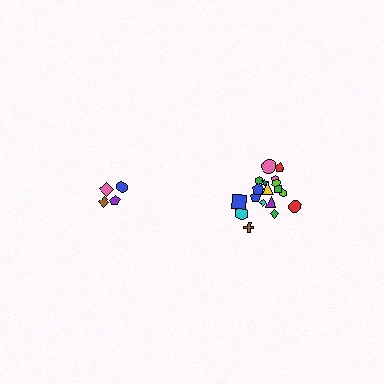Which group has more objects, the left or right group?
The right group.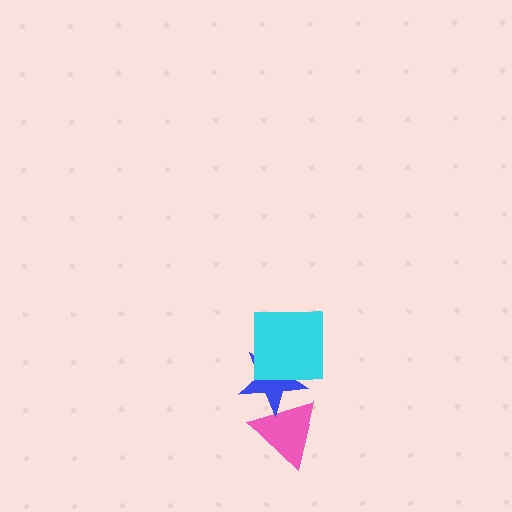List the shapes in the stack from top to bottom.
From top to bottom: the cyan square, the blue star, the pink triangle.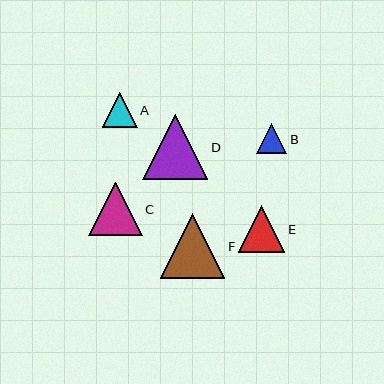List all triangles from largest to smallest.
From largest to smallest: D, F, C, E, A, B.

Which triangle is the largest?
Triangle D is the largest with a size of approximately 65 pixels.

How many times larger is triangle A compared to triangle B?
Triangle A is approximately 1.2 times the size of triangle B.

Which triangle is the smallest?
Triangle B is the smallest with a size of approximately 30 pixels.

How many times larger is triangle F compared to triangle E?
Triangle F is approximately 1.4 times the size of triangle E.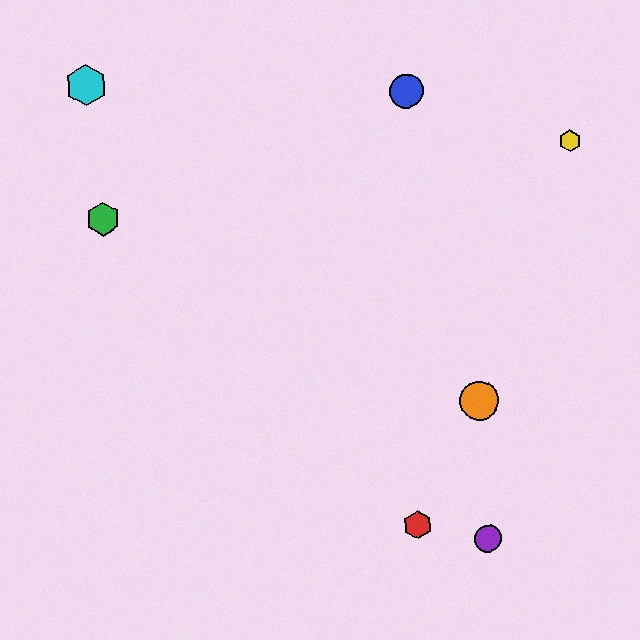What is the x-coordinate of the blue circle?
The blue circle is at x≈406.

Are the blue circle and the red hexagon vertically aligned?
Yes, both are at x≈406.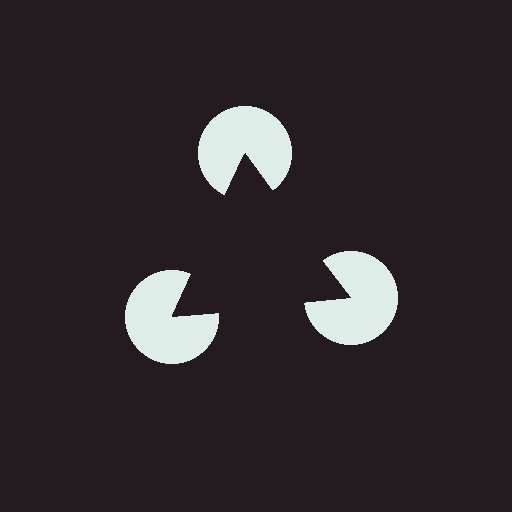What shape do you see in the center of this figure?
An illusory triangle — its edges are inferred from the aligned wedge cuts in the pac-man discs, not physically drawn.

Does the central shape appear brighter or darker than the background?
It typically appears slightly darker than the background, even though no actual brightness change is drawn.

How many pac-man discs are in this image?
There are 3 — one at each vertex of the illusory triangle.